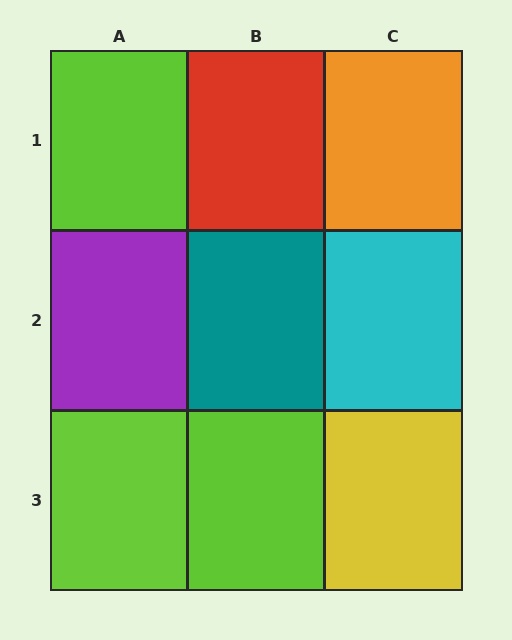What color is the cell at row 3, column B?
Lime.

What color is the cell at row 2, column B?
Teal.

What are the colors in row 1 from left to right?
Lime, red, orange.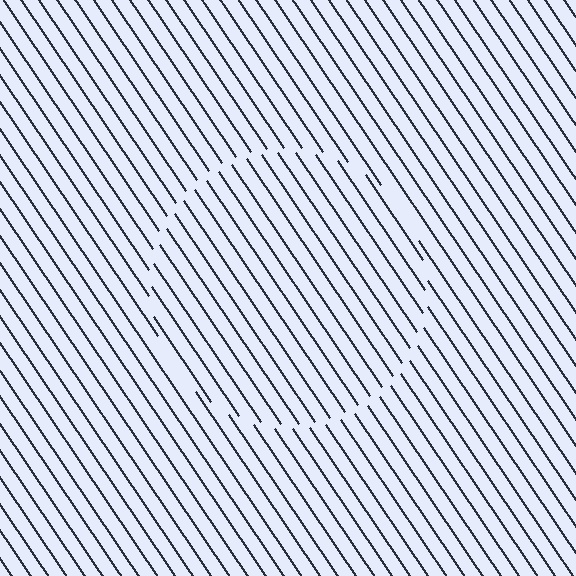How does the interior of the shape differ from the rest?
The interior of the shape contains the same grating, shifted by half a period — the contour is defined by the phase discontinuity where line-ends from the inner and outer gratings abut.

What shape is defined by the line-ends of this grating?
An illusory circle. The interior of the shape contains the same grating, shifted by half a period — the contour is defined by the phase discontinuity where line-ends from the inner and outer gratings abut.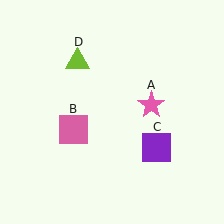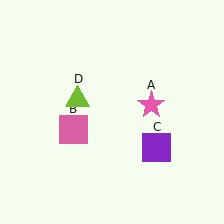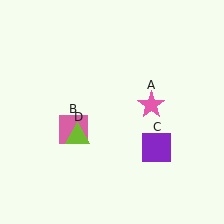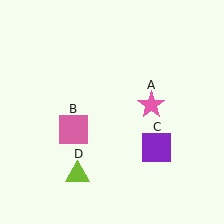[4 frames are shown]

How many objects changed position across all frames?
1 object changed position: lime triangle (object D).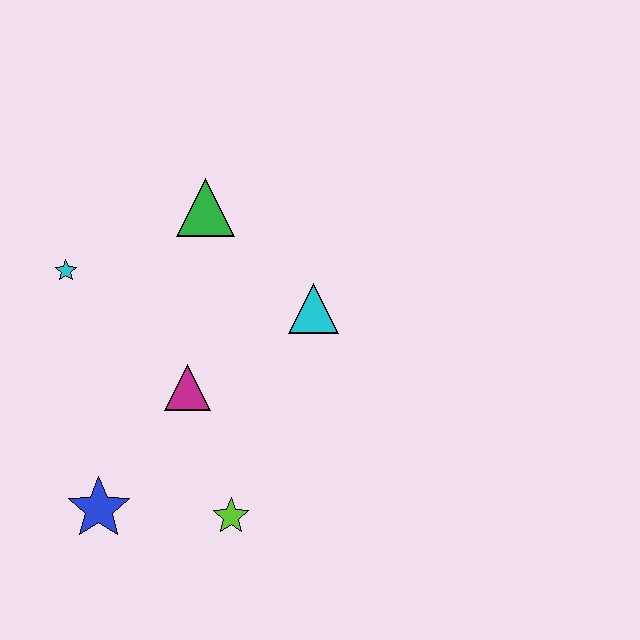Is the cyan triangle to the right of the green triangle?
Yes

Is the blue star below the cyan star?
Yes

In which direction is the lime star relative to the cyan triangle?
The lime star is below the cyan triangle.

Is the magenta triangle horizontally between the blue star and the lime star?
Yes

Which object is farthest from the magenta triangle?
The green triangle is farthest from the magenta triangle.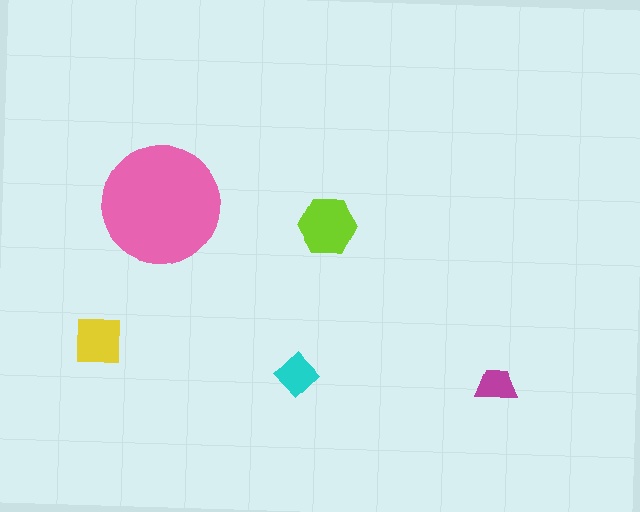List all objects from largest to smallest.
The pink circle, the lime hexagon, the yellow square, the cyan diamond, the magenta trapezoid.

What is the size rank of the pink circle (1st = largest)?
1st.